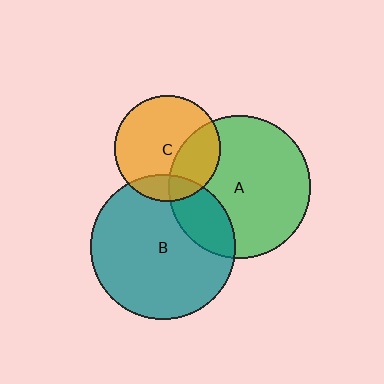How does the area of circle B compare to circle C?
Approximately 1.9 times.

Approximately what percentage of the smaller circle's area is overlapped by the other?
Approximately 30%.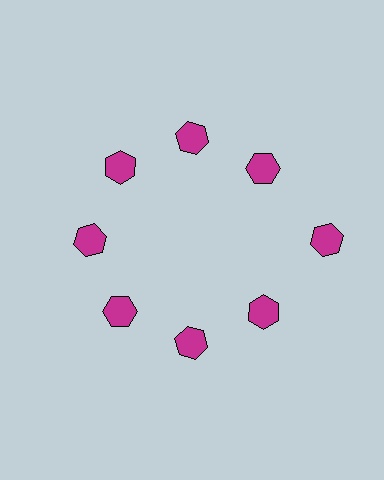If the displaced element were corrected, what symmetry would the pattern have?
It would have 8-fold rotational symmetry — the pattern would map onto itself every 45 degrees.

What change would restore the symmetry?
The symmetry would be restored by moving it inward, back onto the ring so that all 8 hexagons sit at equal angles and equal distance from the center.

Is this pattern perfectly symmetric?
No. The 8 magenta hexagons are arranged in a ring, but one element near the 3 o'clock position is pushed outward from the center, breaking the 8-fold rotational symmetry.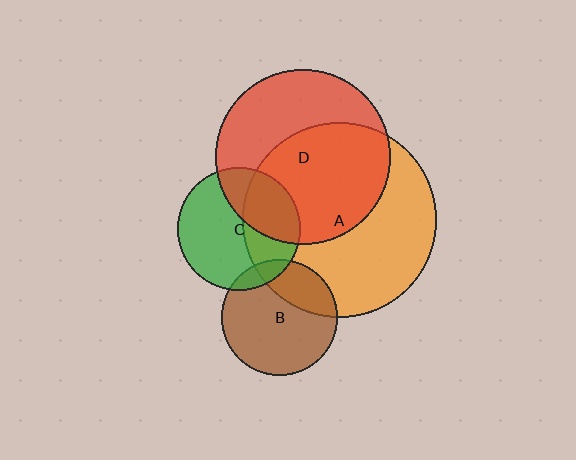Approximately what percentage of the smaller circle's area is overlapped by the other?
Approximately 55%.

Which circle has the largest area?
Circle A (orange).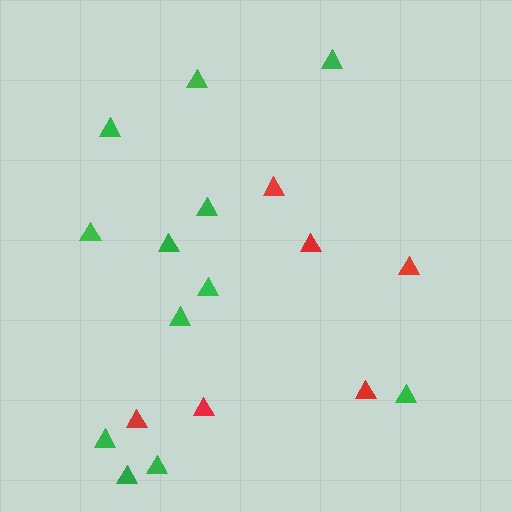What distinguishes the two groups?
There are 2 groups: one group of green triangles (12) and one group of red triangles (6).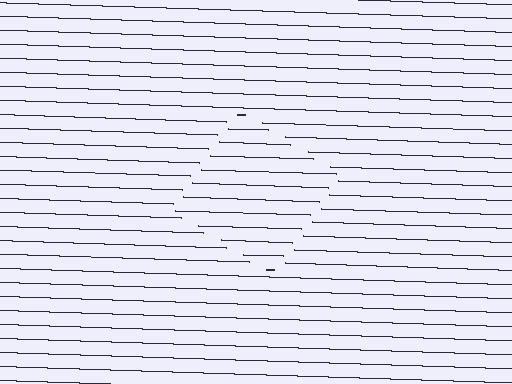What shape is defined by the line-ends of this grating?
An illusory square. The interior of the shape contains the same grating, shifted by half a period — the contour is defined by the phase discontinuity where line-ends from the inner and outer gratings abut.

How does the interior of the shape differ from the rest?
The interior of the shape contains the same grating, shifted by half a period — the contour is defined by the phase discontinuity where line-ends from the inner and outer gratings abut.